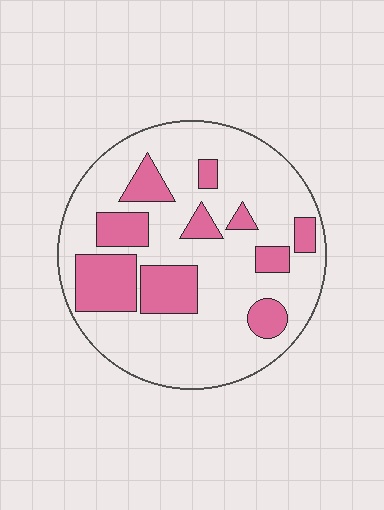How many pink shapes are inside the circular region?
10.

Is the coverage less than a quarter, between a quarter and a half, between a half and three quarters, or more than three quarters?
Between a quarter and a half.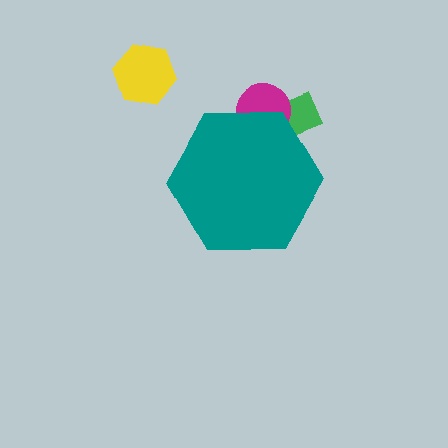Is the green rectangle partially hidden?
Yes, the green rectangle is partially hidden behind the teal hexagon.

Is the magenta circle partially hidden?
Yes, the magenta circle is partially hidden behind the teal hexagon.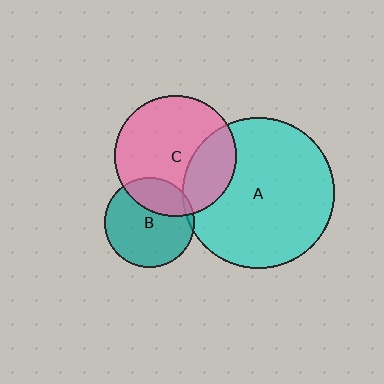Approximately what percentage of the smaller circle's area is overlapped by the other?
Approximately 30%.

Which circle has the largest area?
Circle A (cyan).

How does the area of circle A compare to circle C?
Approximately 1.6 times.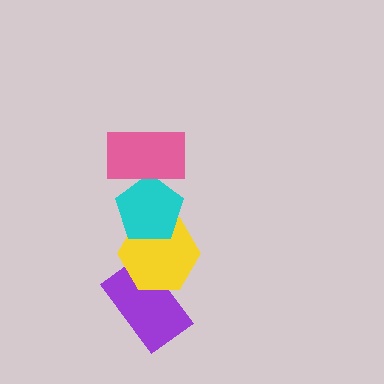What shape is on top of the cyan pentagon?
The pink rectangle is on top of the cyan pentagon.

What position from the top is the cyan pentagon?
The cyan pentagon is 2nd from the top.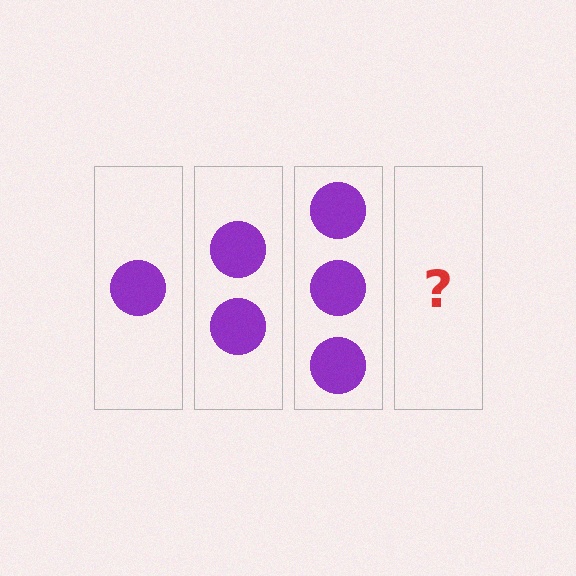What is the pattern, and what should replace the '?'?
The pattern is that each step adds one more circle. The '?' should be 4 circles.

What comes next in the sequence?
The next element should be 4 circles.